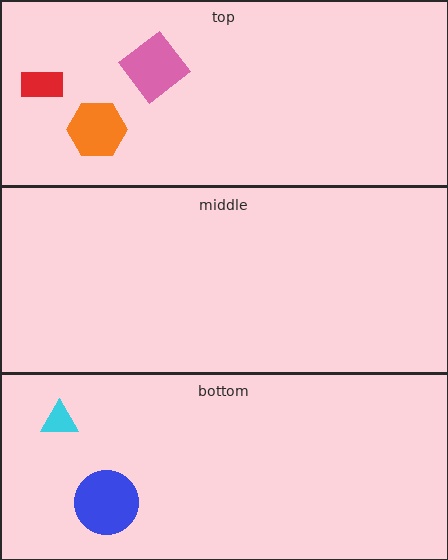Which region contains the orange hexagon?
The top region.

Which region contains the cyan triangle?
The bottom region.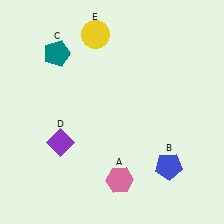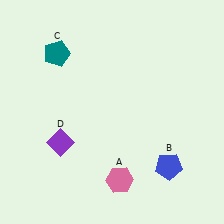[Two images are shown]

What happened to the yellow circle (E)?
The yellow circle (E) was removed in Image 2. It was in the top-left area of Image 1.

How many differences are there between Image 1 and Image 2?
There is 1 difference between the two images.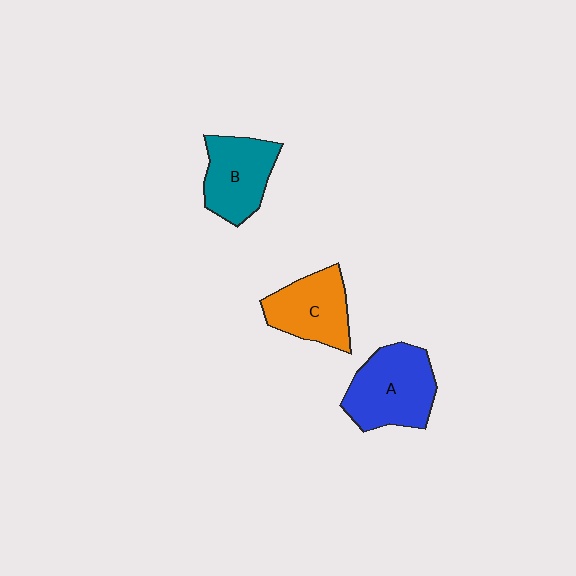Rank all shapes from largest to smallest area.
From largest to smallest: A (blue), B (teal), C (orange).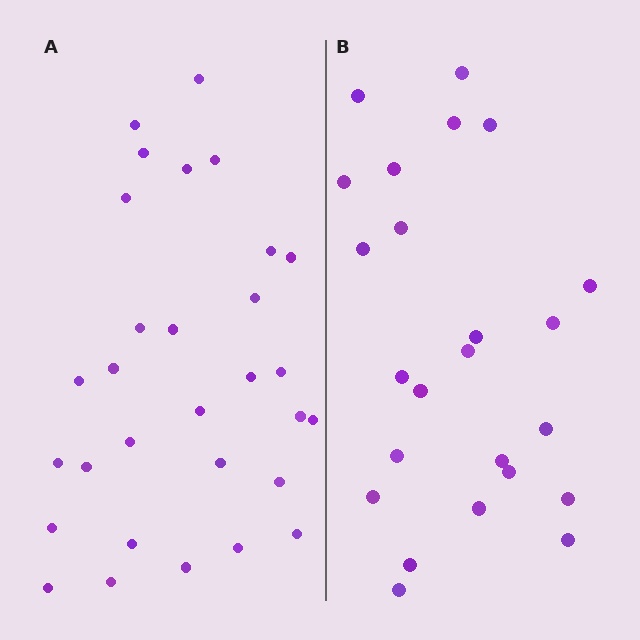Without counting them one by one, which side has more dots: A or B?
Region A (the left region) has more dots.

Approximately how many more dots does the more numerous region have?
Region A has about 6 more dots than region B.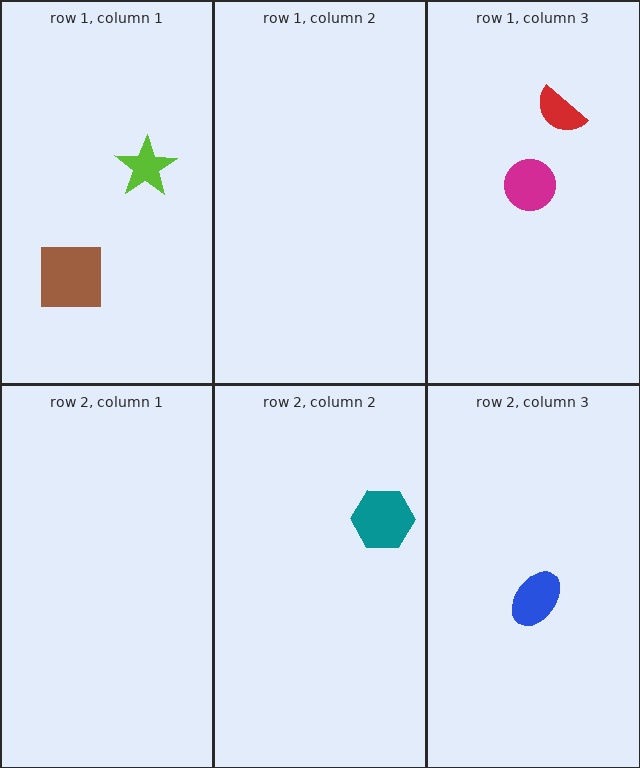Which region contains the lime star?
The row 1, column 1 region.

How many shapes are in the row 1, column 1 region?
2.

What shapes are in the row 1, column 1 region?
The lime star, the brown square.